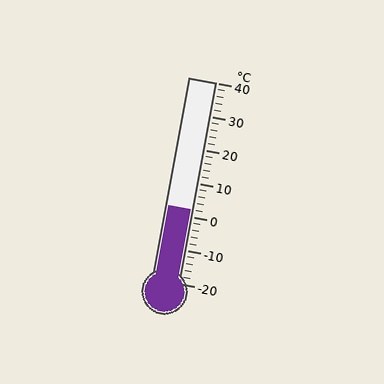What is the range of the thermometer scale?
The thermometer scale ranges from -20°C to 40°C.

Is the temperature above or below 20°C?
The temperature is below 20°C.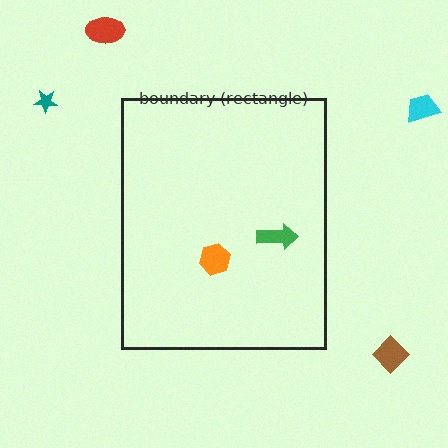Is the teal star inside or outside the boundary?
Outside.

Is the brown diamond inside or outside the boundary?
Outside.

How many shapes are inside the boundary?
2 inside, 4 outside.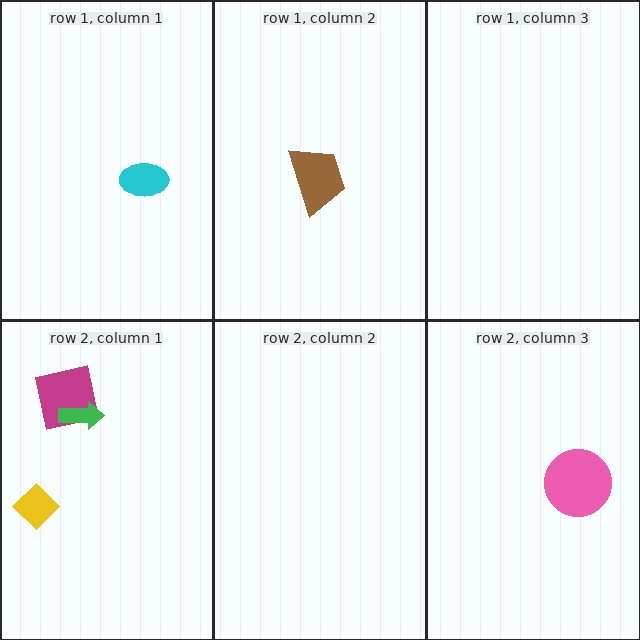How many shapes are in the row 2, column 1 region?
3.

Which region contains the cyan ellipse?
The row 1, column 1 region.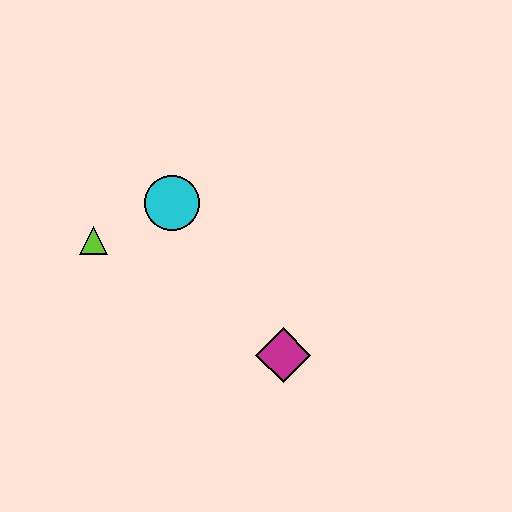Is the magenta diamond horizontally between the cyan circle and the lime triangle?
No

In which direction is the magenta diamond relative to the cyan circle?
The magenta diamond is below the cyan circle.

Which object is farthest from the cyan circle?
The magenta diamond is farthest from the cyan circle.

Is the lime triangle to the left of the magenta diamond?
Yes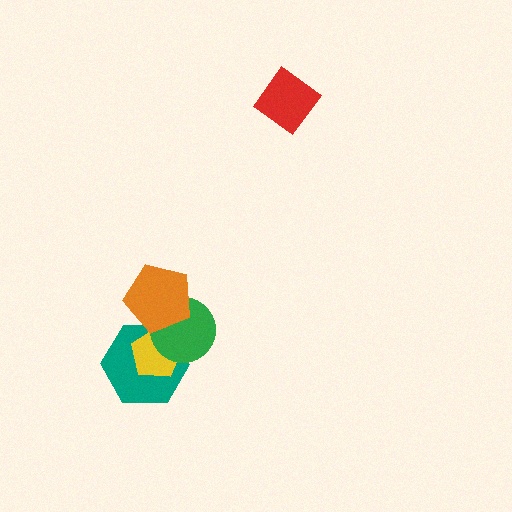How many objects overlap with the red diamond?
0 objects overlap with the red diamond.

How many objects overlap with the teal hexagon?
3 objects overlap with the teal hexagon.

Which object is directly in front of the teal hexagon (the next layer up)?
The yellow pentagon is directly in front of the teal hexagon.